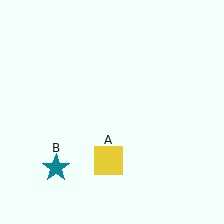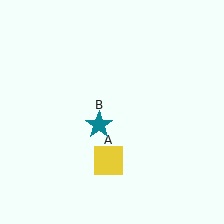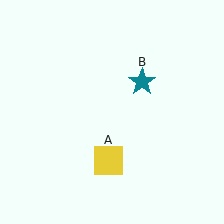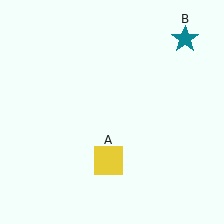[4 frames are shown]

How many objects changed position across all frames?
1 object changed position: teal star (object B).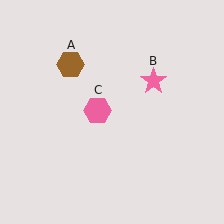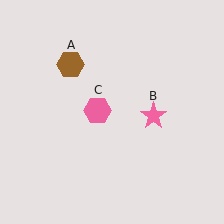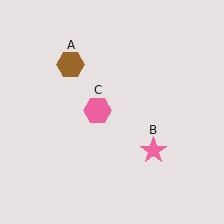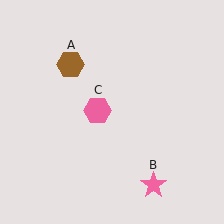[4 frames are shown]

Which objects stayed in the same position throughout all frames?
Brown hexagon (object A) and pink hexagon (object C) remained stationary.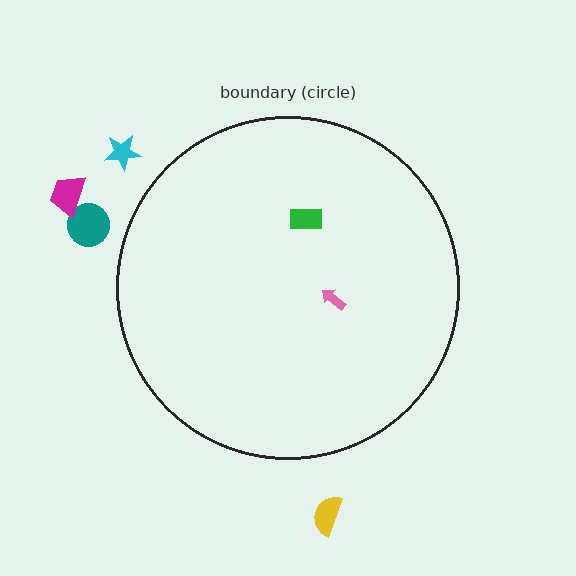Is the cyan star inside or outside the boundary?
Outside.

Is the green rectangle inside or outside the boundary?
Inside.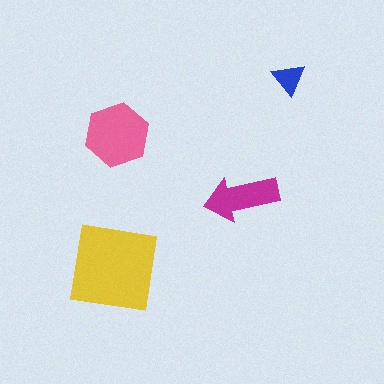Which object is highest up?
The blue triangle is topmost.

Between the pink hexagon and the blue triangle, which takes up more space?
The pink hexagon.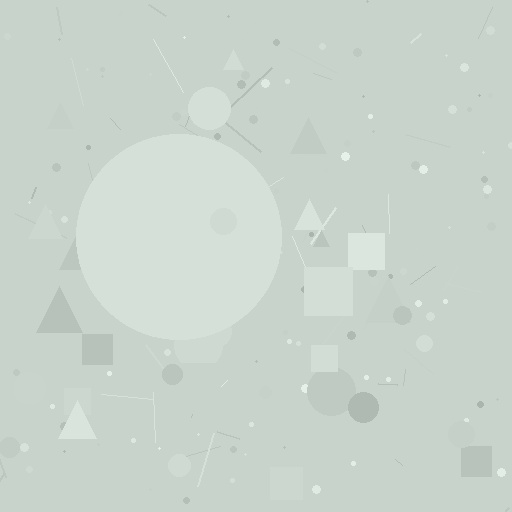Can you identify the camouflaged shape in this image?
The camouflaged shape is a circle.